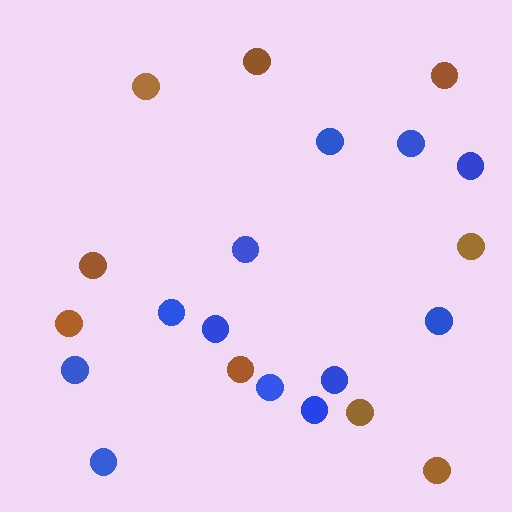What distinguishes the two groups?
There are 2 groups: one group of brown circles (9) and one group of blue circles (12).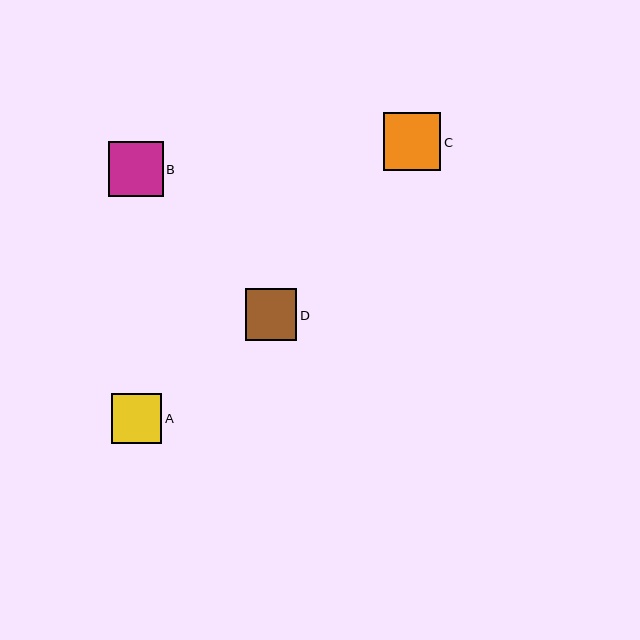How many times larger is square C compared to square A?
Square C is approximately 1.1 times the size of square A.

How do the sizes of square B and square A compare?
Square B and square A are approximately the same size.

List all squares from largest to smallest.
From largest to smallest: C, B, D, A.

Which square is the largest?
Square C is the largest with a size of approximately 57 pixels.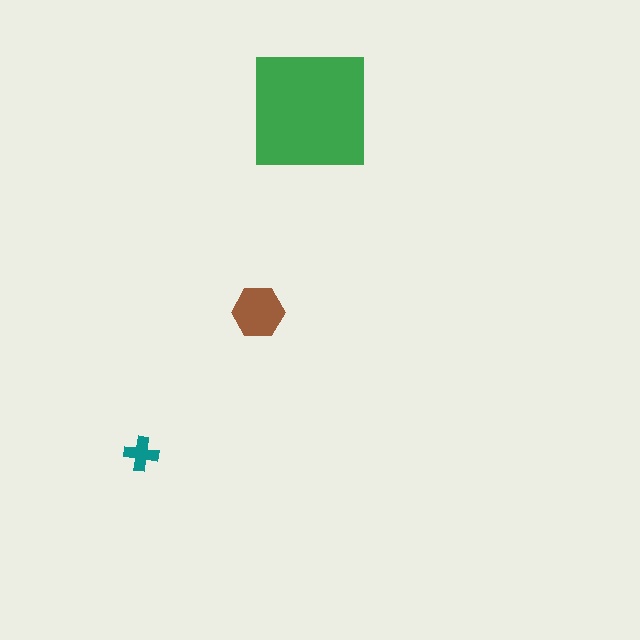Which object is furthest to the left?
The teal cross is leftmost.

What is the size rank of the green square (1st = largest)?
1st.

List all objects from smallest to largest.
The teal cross, the brown hexagon, the green square.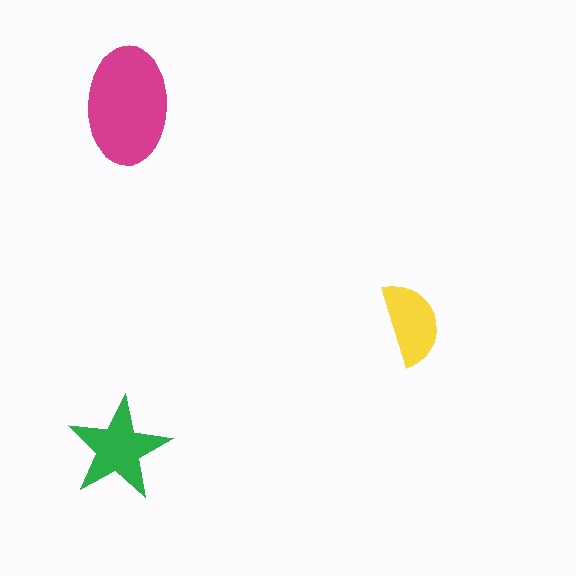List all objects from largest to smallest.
The magenta ellipse, the green star, the yellow semicircle.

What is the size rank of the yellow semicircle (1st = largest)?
3rd.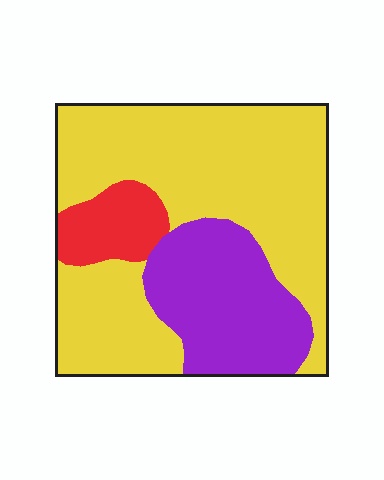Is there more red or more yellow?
Yellow.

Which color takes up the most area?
Yellow, at roughly 65%.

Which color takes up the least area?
Red, at roughly 10%.